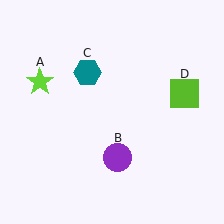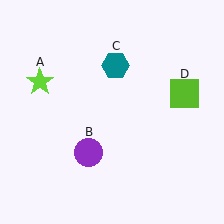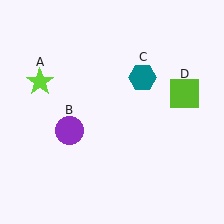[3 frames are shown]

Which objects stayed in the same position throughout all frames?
Lime star (object A) and lime square (object D) remained stationary.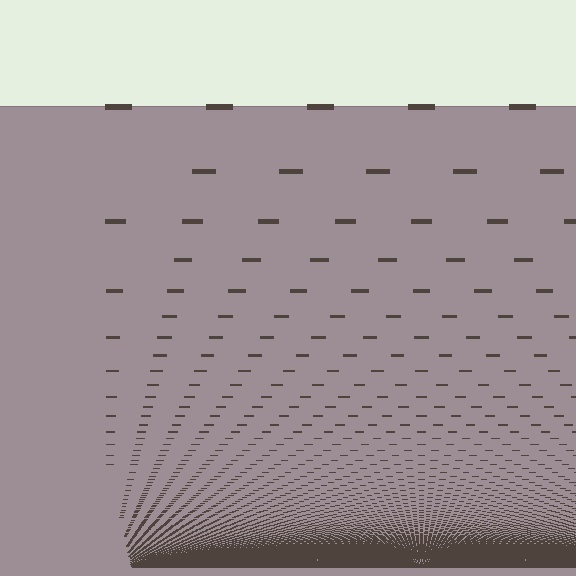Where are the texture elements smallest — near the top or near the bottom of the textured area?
Near the bottom.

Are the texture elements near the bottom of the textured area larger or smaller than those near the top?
Smaller. The gradient is inverted — elements near the bottom are smaller and denser.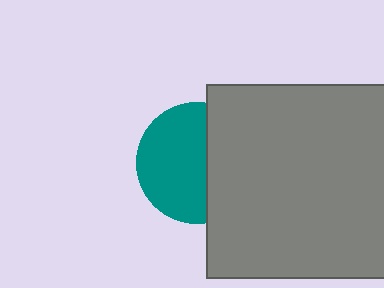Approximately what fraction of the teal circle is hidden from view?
Roughly 41% of the teal circle is hidden behind the gray rectangle.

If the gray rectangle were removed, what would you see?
You would see the complete teal circle.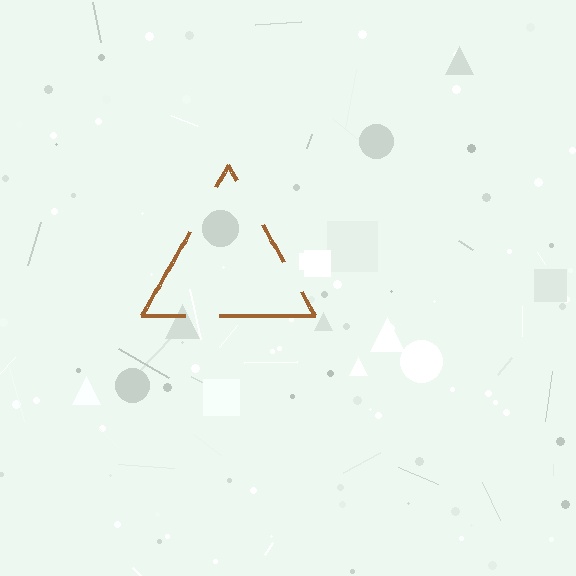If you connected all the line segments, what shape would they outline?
They would outline a triangle.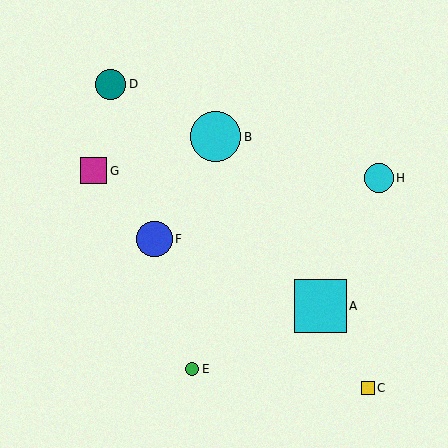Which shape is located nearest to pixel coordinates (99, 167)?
The magenta square (labeled G) at (93, 171) is nearest to that location.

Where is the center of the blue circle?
The center of the blue circle is at (155, 239).